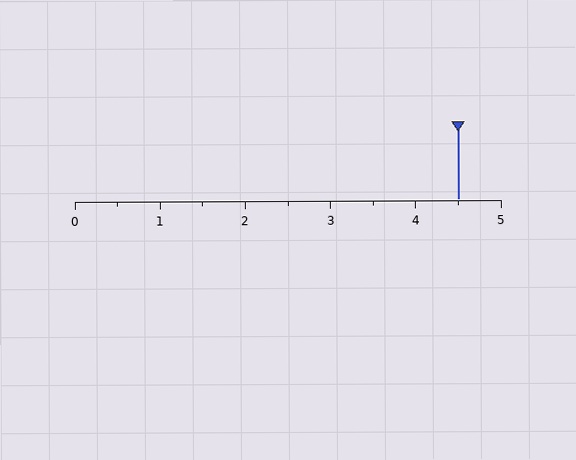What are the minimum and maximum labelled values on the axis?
The axis runs from 0 to 5.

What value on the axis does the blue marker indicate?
The marker indicates approximately 4.5.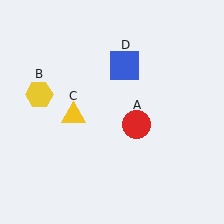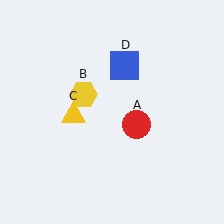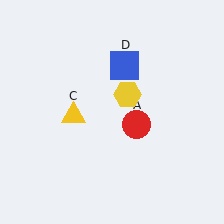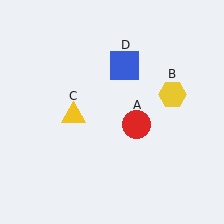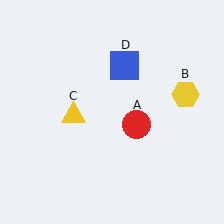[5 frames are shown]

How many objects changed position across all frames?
1 object changed position: yellow hexagon (object B).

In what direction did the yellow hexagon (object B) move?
The yellow hexagon (object B) moved right.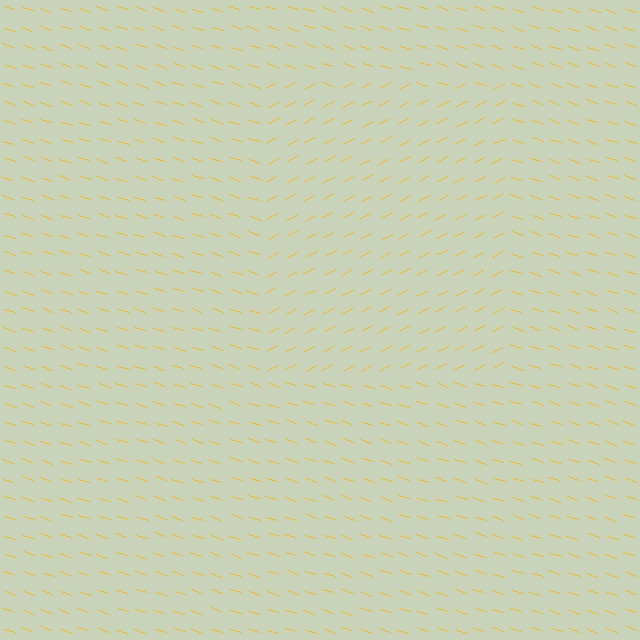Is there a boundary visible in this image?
Yes, there is a texture boundary formed by a change in line orientation.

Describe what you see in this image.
The image is filled with small yellow line segments. A rectangle region in the image has lines oriented differently from the surrounding lines, creating a visible texture boundary.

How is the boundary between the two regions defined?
The boundary is defined purely by a change in line orientation (approximately 45 degrees difference). All lines are the same color and thickness.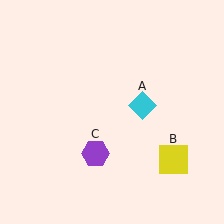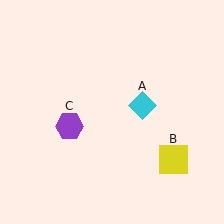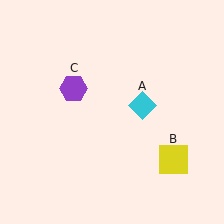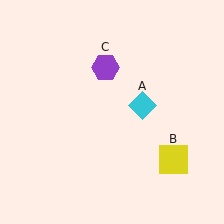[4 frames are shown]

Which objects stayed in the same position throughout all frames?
Cyan diamond (object A) and yellow square (object B) remained stationary.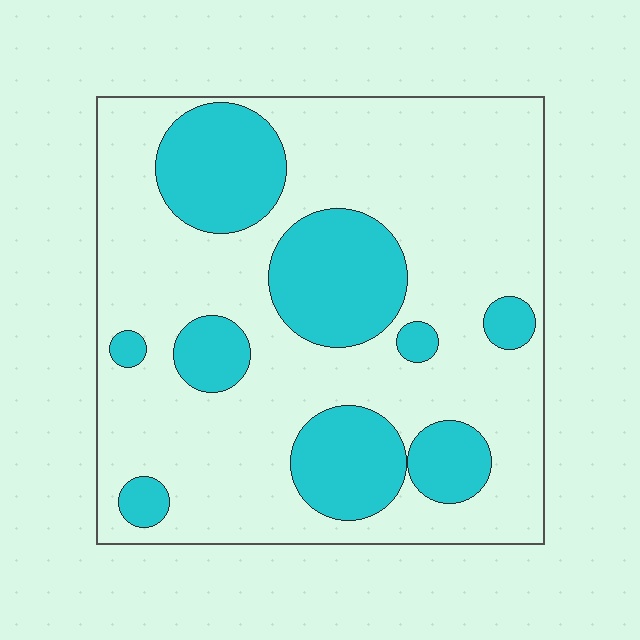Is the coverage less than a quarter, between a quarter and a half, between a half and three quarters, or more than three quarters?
Between a quarter and a half.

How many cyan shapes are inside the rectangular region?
9.